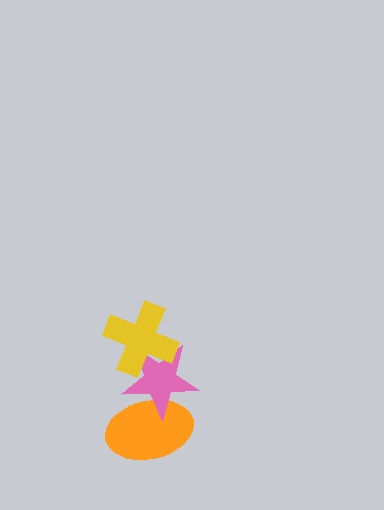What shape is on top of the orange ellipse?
The pink star is on top of the orange ellipse.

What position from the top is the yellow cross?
The yellow cross is 1st from the top.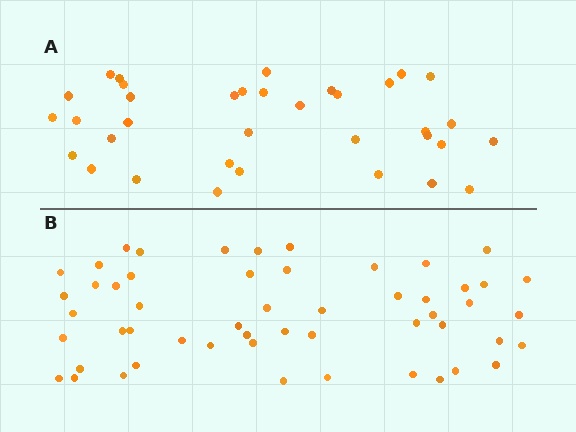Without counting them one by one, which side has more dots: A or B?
Region B (the bottom region) has more dots.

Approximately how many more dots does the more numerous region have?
Region B has approximately 20 more dots than region A.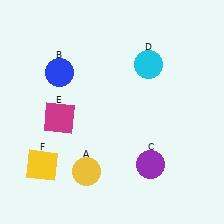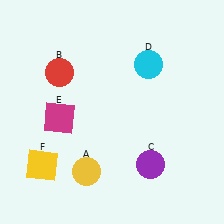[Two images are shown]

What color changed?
The circle (B) changed from blue in Image 1 to red in Image 2.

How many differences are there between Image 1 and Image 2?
There is 1 difference between the two images.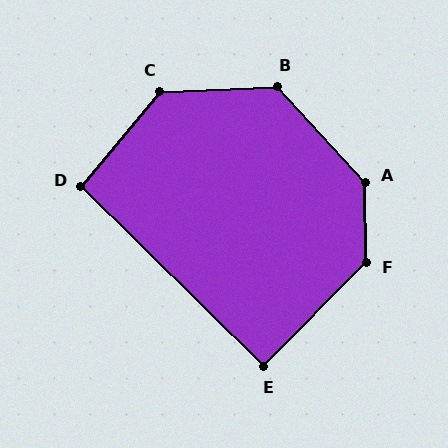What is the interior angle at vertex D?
Approximately 95 degrees (obtuse).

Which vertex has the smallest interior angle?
E, at approximately 90 degrees.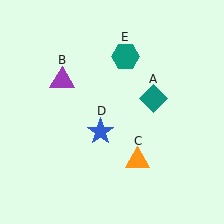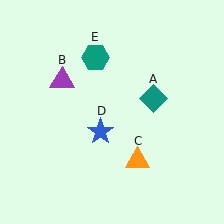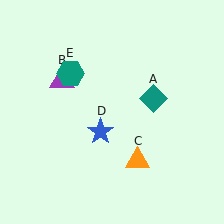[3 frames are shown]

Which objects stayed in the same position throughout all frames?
Teal diamond (object A) and purple triangle (object B) and orange triangle (object C) and blue star (object D) remained stationary.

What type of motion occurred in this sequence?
The teal hexagon (object E) rotated counterclockwise around the center of the scene.